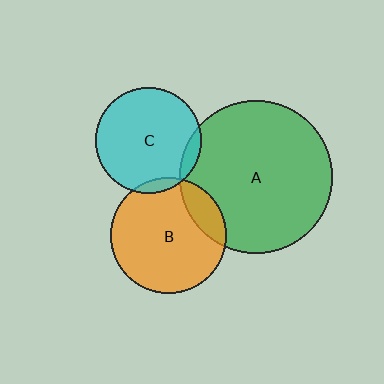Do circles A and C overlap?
Yes.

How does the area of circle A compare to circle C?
Approximately 2.1 times.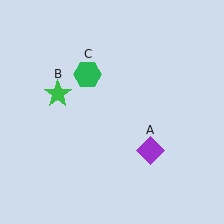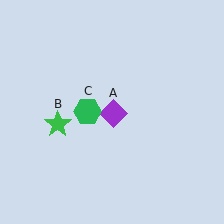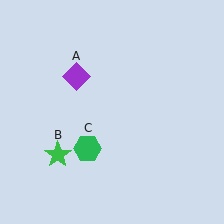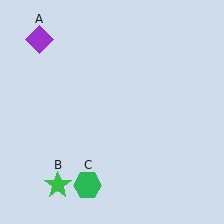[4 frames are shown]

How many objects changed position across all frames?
3 objects changed position: purple diamond (object A), green star (object B), green hexagon (object C).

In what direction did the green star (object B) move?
The green star (object B) moved down.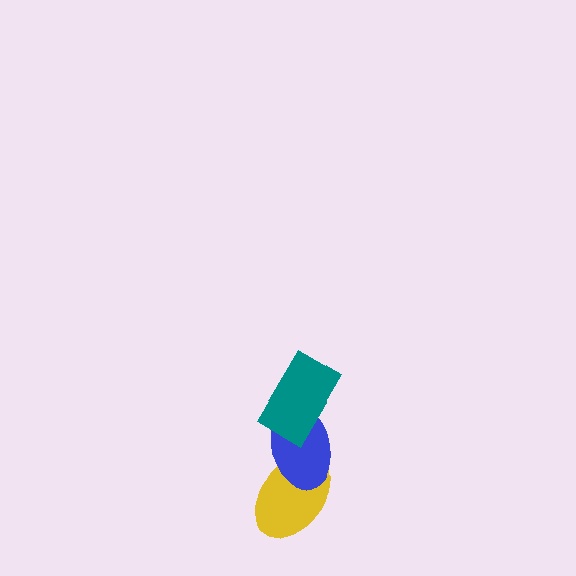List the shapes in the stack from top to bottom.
From top to bottom: the teal rectangle, the blue ellipse, the yellow ellipse.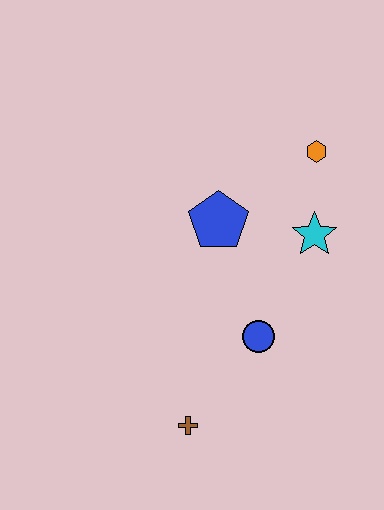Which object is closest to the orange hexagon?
The cyan star is closest to the orange hexagon.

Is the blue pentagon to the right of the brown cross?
Yes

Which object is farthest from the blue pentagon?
The brown cross is farthest from the blue pentagon.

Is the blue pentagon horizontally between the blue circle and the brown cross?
Yes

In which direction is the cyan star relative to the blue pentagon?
The cyan star is to the right of the blue pentagon.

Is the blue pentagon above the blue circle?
Yes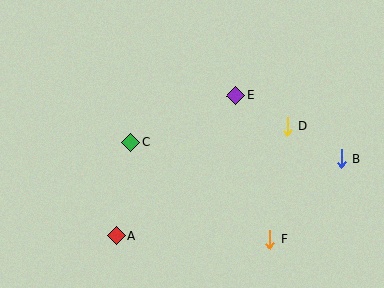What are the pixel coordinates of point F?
Point F is at (270, 239).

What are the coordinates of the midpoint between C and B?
The midpoint between C and B is at (236, 150).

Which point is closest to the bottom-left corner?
Point A is closest to the bottom-left corner.